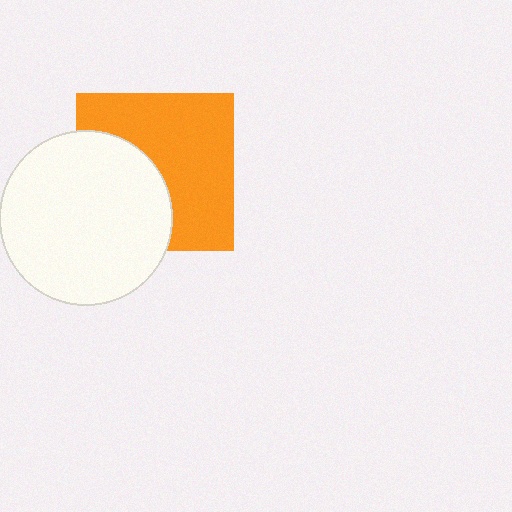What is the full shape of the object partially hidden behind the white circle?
The partially hidden object is an orange square.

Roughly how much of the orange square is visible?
About half of it is visible (roughly 59%).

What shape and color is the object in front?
The object in front is a white circle.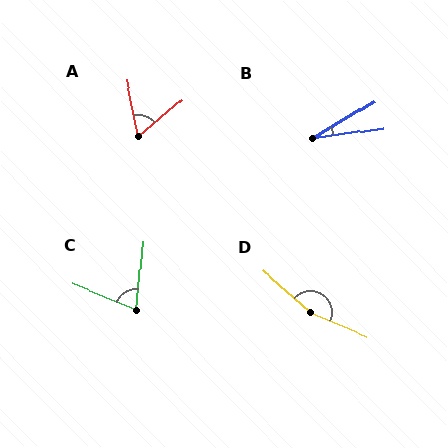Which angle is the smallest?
B, at approximately 22 degrees.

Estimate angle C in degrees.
Approximately 74 degrees.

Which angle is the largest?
D, at approximately 162 degrees.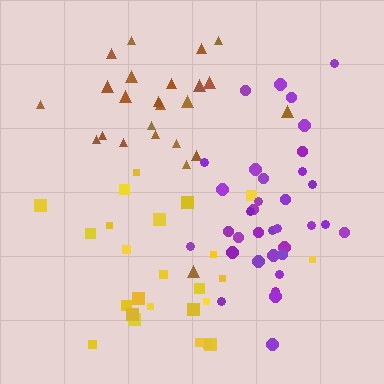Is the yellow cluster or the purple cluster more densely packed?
Purple.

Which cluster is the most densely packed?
Purple.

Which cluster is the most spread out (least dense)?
Yellow.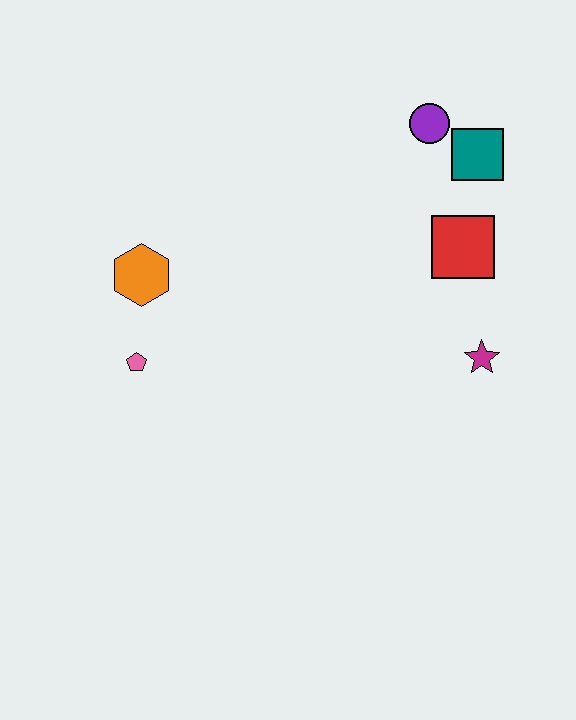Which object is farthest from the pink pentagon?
The teal square is farthest from the pink pentagon.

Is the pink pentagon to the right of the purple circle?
No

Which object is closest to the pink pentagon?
The orange hexagon is closest to the pink pentagon.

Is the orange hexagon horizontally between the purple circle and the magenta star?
No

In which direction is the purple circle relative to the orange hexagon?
The purple circle is to the right of the orange hexagon.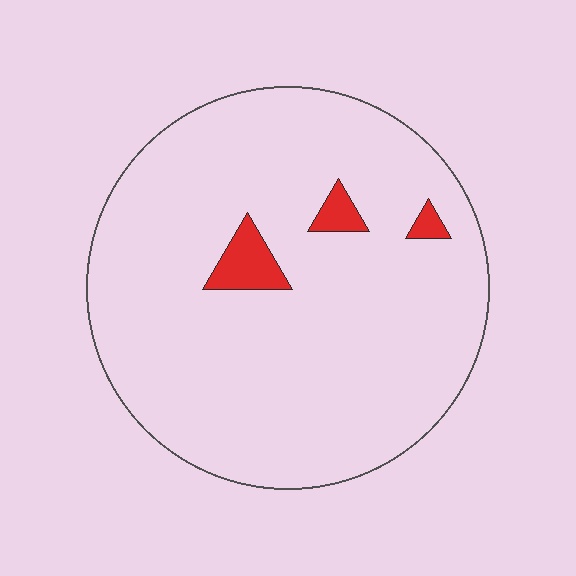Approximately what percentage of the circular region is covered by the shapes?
Approximately 5%.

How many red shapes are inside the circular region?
3.